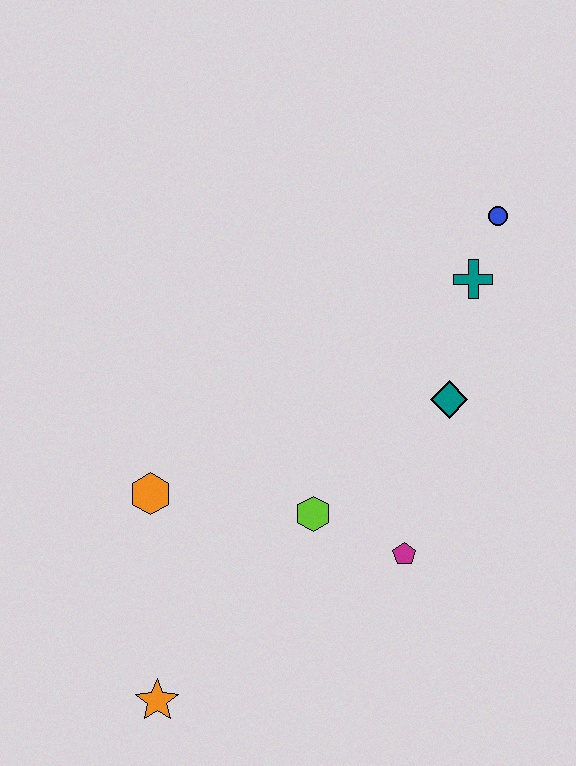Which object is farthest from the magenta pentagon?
The blue circle is farthest from the magenta pentagon.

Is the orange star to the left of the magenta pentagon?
Yes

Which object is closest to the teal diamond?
The teal cross is closest to the teal diamond.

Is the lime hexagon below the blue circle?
Yes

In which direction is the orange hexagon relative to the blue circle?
The orange hexagon is to the left of the blue circle.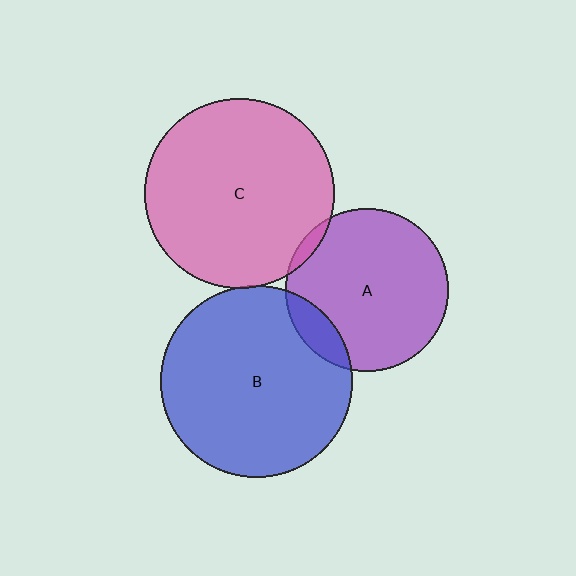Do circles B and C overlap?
Yes.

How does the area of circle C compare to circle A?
Approximately 1.3 times.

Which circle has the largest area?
Circle B (blue).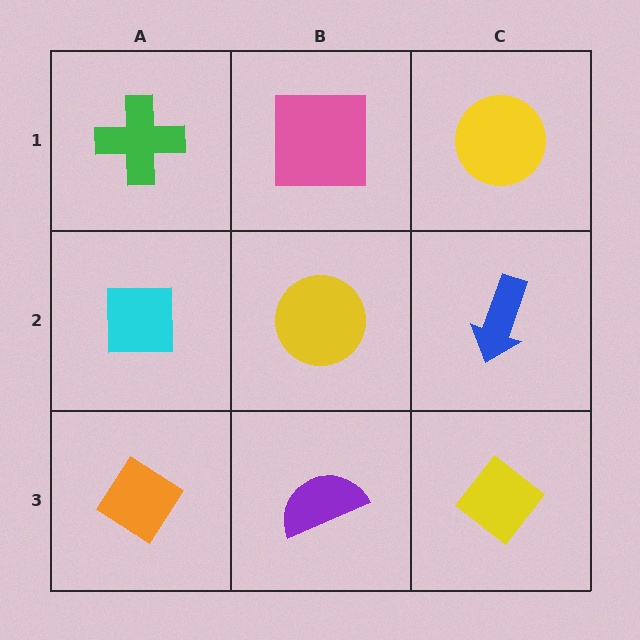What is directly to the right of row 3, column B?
A yellow diamond.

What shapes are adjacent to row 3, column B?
A yellow circle (row 2, column B), an orange diamond (row 3, column A), a yellow diamond (row 3, column C).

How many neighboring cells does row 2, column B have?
4.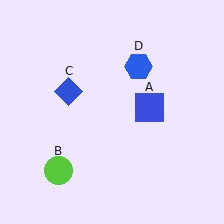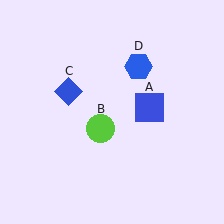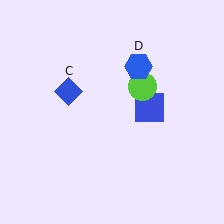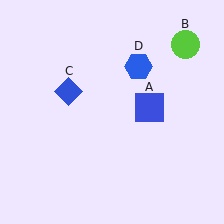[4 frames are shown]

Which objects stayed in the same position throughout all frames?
Blue square (object A) and blue diamond (object C) and blue hexagon (object D) remained stationary.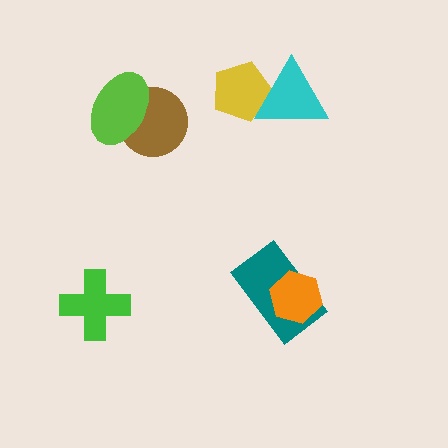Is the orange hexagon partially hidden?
No, no other shape covers it.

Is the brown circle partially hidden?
Yes, it is partially covered by another shape.